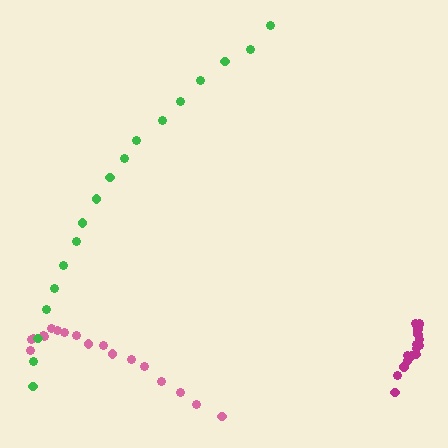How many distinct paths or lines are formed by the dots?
There are 3 distinct paths.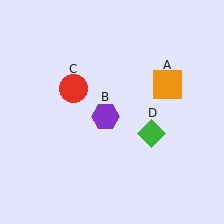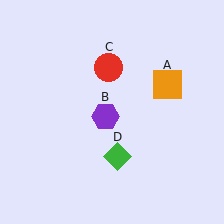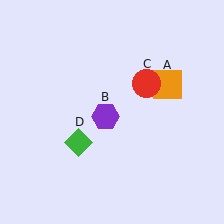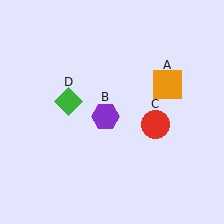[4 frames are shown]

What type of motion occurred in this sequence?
The red circle (object C), green diamond (object D) rotated clockwise around the center of the scene.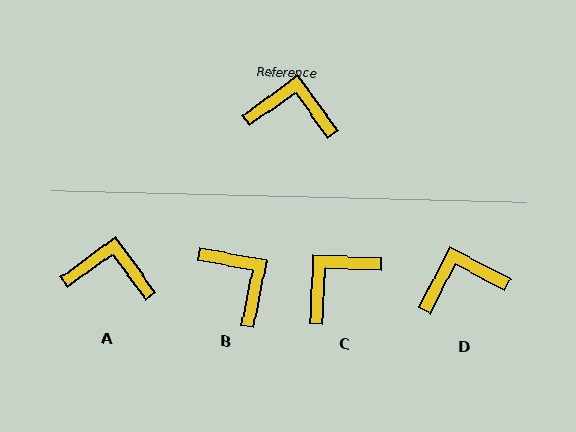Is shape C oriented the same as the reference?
No, it is off by about 52 degrees.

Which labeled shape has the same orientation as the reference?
A.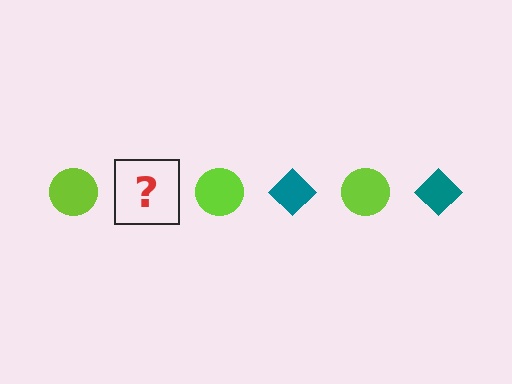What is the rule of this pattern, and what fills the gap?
The rule is that the pattern alternates between lime circle and teal diamond. The gap should be filled with a teal diamond.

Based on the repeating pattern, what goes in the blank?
The blank should be a teal diamond.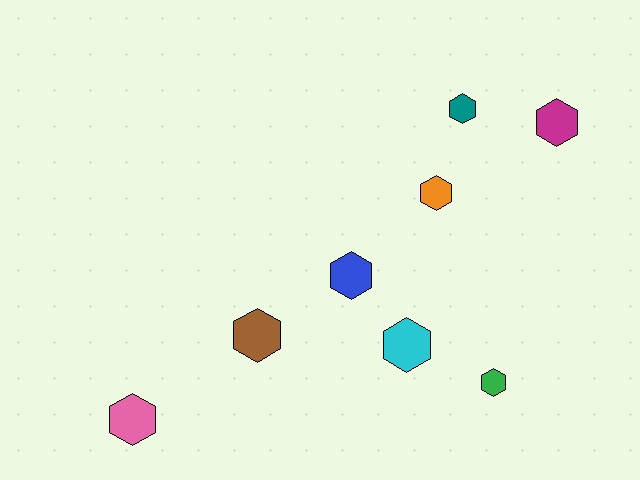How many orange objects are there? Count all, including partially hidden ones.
There is 1 orange object.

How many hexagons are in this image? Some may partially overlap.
There are 8 hexagons.